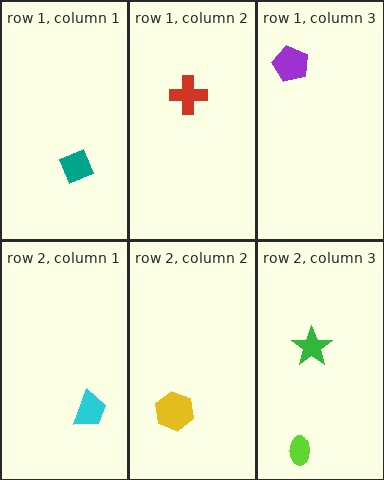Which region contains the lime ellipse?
The row 2, column 3 region.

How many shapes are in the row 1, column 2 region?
1.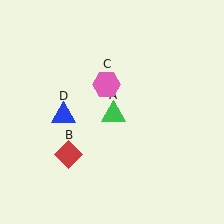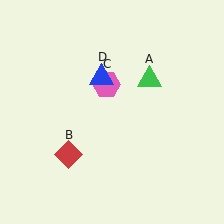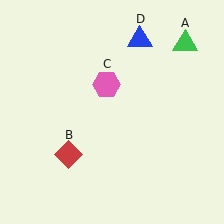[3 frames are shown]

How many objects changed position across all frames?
2 objects changed position: green triangle (object A), blue triangle (object D).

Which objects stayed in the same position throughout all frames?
Red diamond (object B) and pink hexagon (object C) remained stationary.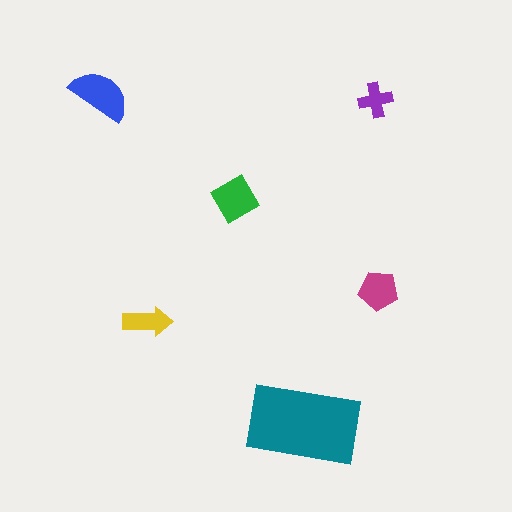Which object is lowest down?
The teal rectangle is bottommost.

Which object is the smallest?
The purple cross.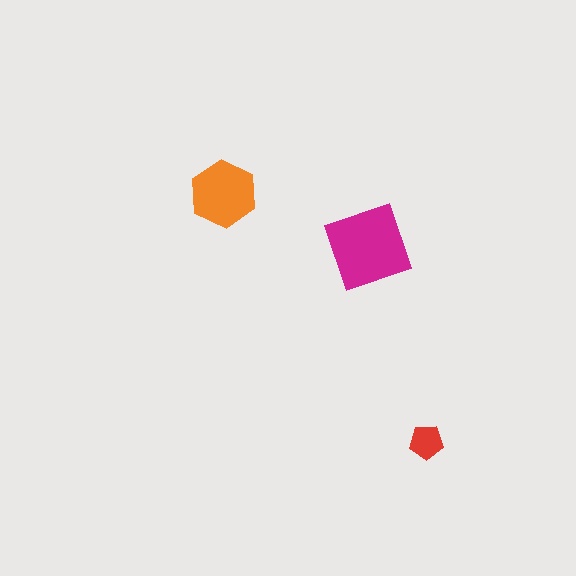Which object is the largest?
The magenta diamond.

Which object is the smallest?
The red pentagon.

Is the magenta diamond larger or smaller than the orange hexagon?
Larger.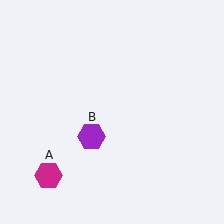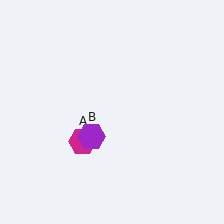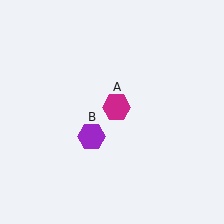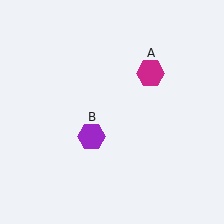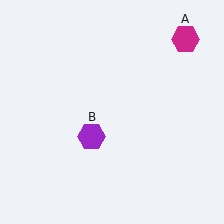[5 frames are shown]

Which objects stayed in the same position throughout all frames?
Purple hexagon (object B) remained stationary.